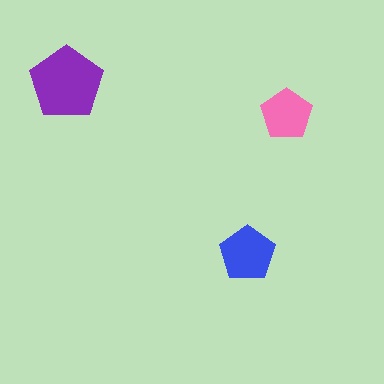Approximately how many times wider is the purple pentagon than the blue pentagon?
About 1.5 times wider.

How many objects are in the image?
There are 3 objects in the image.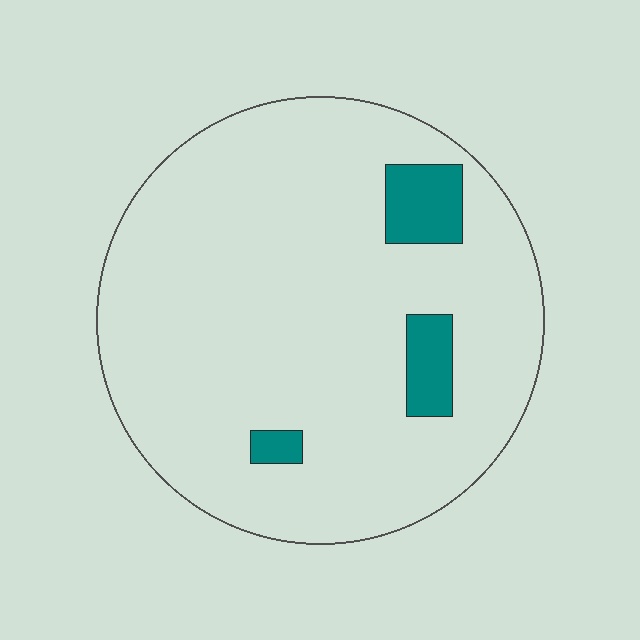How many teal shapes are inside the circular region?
3.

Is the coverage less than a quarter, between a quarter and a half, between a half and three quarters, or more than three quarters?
Less than a quarter.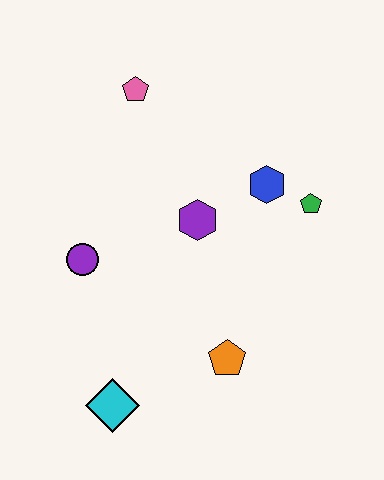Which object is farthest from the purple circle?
The green pentagon is farthest from the purple circle.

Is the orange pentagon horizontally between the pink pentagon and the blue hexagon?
Yes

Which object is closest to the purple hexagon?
The blue hexagon is closest to the purple hexagon.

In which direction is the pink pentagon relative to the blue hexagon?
The pink pentagon is to the left of the blue hexagon.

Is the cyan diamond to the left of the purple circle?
No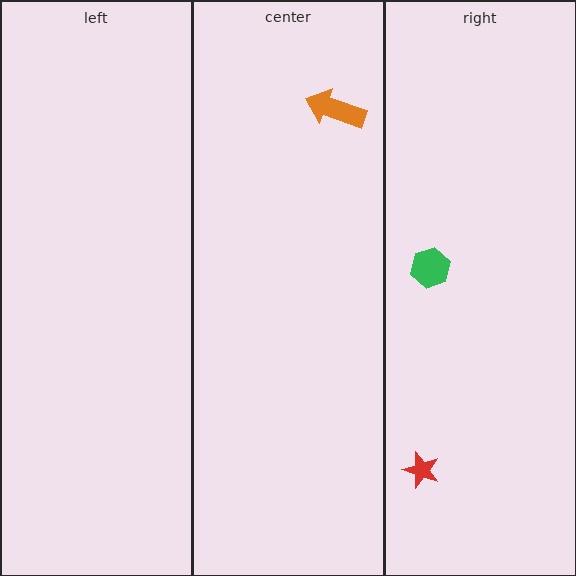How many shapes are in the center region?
1.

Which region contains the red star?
The right region.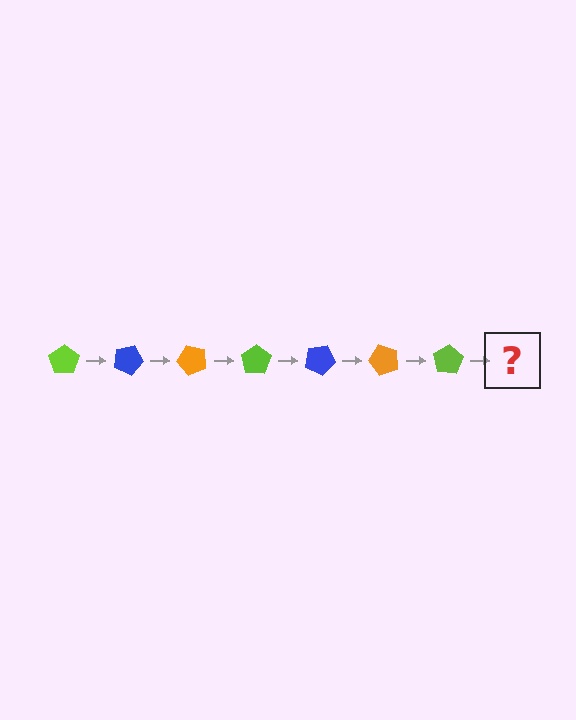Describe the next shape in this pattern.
It should be a blue pentagon, rotated 175 degrees from the start.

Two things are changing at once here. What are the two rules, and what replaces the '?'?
The two rules are that it rotates 25 degrees each step and the color cycles through lime, blue, and orange. The '?' should be a blue pentagon, rotated 175 degrees from the start.